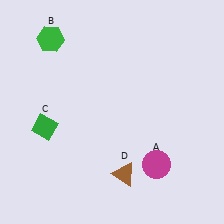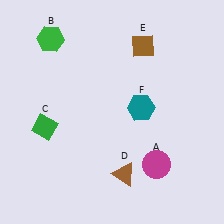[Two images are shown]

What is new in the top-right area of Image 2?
A brown diamond (E) was added in the top-right area of Image 2.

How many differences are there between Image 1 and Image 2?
There are 2 differences between the two images.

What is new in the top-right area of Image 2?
A teal hexagon (F) was added in the top-right area of Image 2.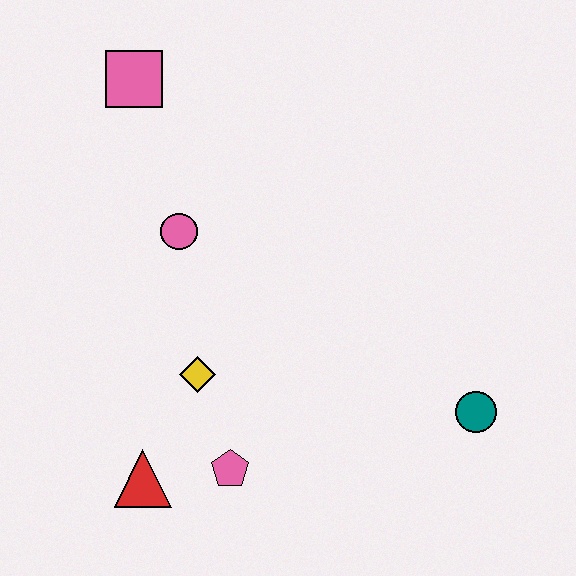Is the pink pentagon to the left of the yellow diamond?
No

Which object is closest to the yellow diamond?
The pink pentagon is closest to the yellow diamond.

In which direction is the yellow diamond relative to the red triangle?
The yellow diamond is above the red triangle.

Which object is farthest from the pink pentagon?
The pink square is farthest from the pink pentagon.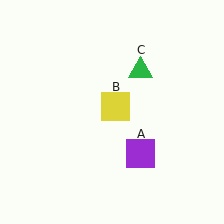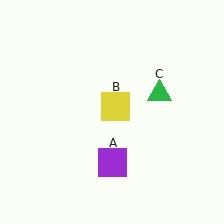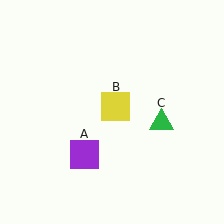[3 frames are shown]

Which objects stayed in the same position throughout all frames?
Yellow square (object B) remained stationary.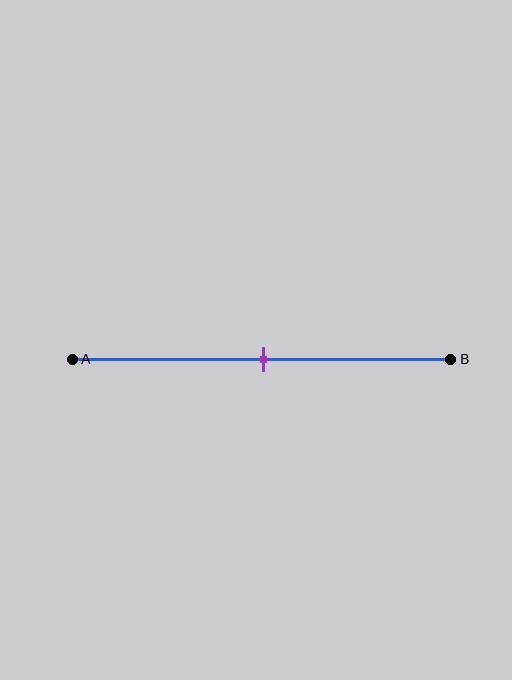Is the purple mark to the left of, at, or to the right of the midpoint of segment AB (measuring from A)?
The purple mark is approximately at the midpoint of segment AB.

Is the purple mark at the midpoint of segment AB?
Yes, the mark is approximately at the midpoint.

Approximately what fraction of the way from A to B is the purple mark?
The purple mark is approximately 50% of the way from A to B.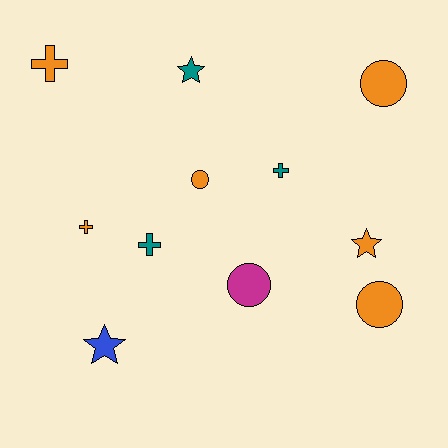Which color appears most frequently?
Orange, with 6 objects.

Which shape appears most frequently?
Cross, with 4 objects.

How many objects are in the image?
There are 11 objects.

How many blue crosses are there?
There are no blue crosses.